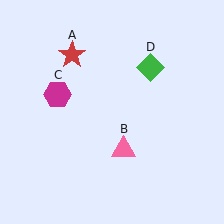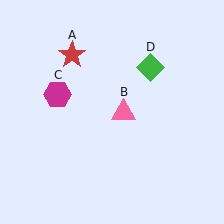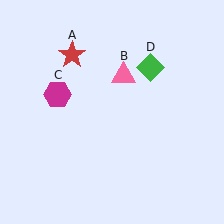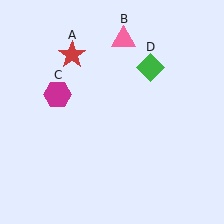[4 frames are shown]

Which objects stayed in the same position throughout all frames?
Red star (object A) and magenta hexagon (object C) and green diamond (object D) remained stationary.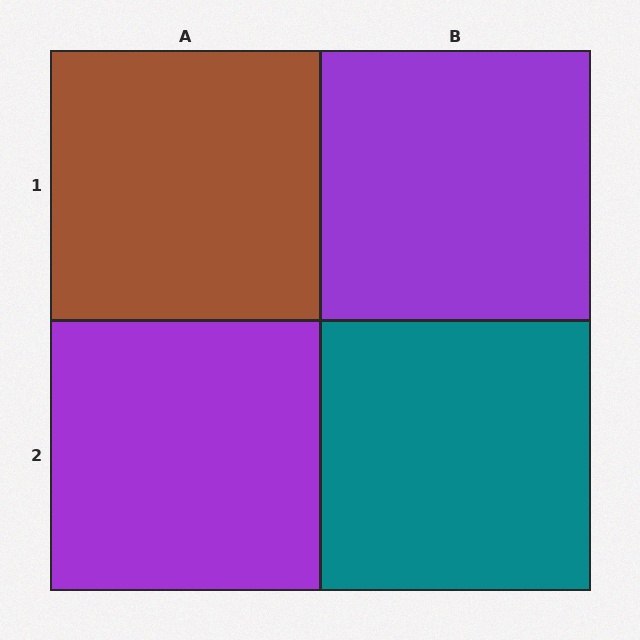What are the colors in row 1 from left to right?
Brown, purple.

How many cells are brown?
1 cell is brown.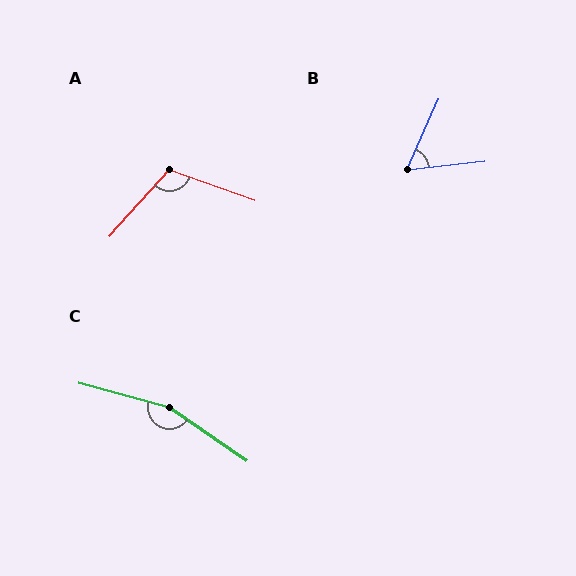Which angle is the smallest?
B, at approximately 59 degrees.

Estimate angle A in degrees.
Approximately 112 degrees.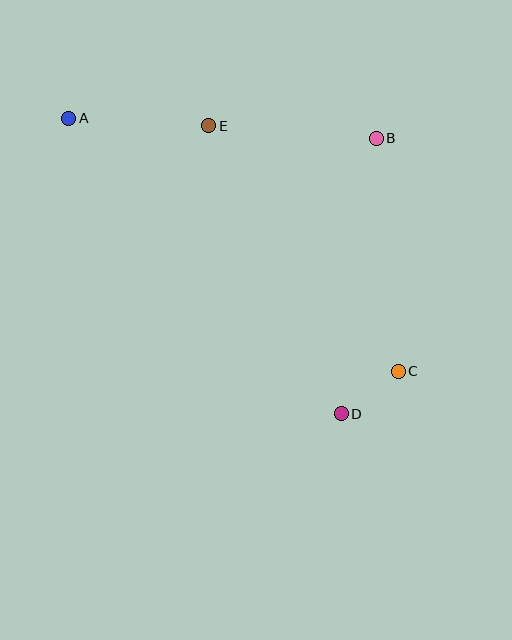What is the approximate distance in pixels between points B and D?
The distance between B and D is approximately 278 pixels.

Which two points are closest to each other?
Points C and D are closest to each other.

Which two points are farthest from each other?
Points A and C are farthest from each other.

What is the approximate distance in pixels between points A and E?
The distance between A and E is approximately 140 pixels.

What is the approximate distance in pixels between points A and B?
The distance between A and B is approximately 308 pixels.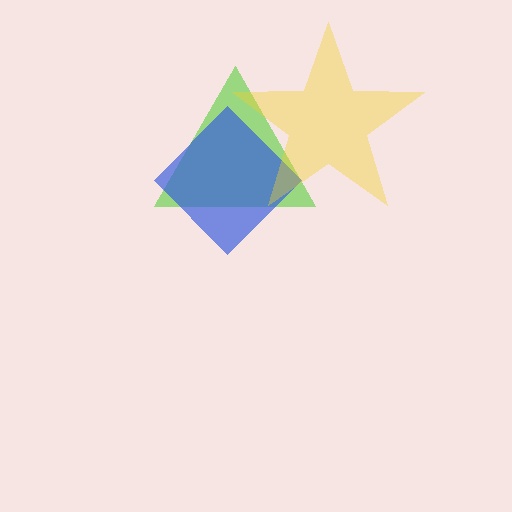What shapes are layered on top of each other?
The layered shapes are: a lime triangle, a blue diamond, a yellow star.